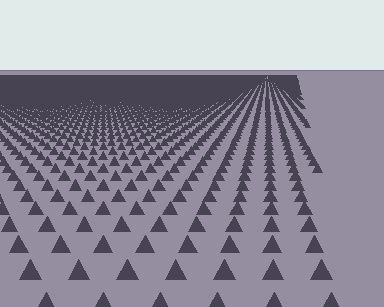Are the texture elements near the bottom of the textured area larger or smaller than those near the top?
Larger. Near the bottom, elements are closer to the viewer and appear at a bigger on-screen size.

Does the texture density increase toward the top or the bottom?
Density increases toward the top.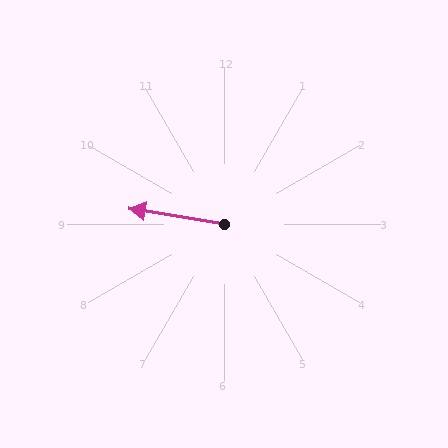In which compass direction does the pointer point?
West.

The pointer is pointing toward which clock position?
Roughly 9 o'clock.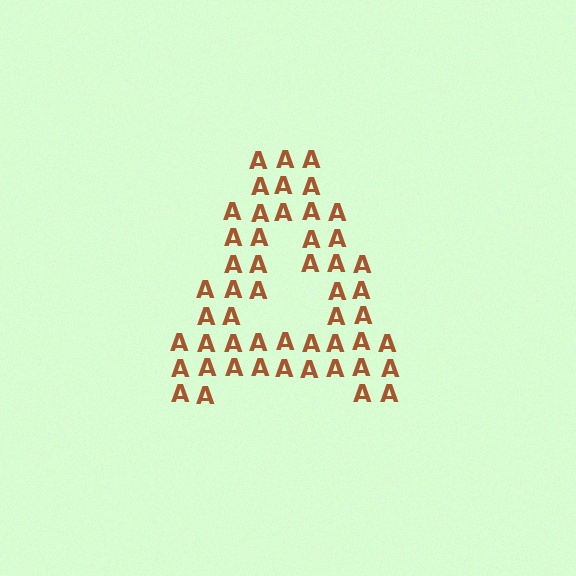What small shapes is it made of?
It is made of small letter A's.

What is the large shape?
The large shape is the letter A.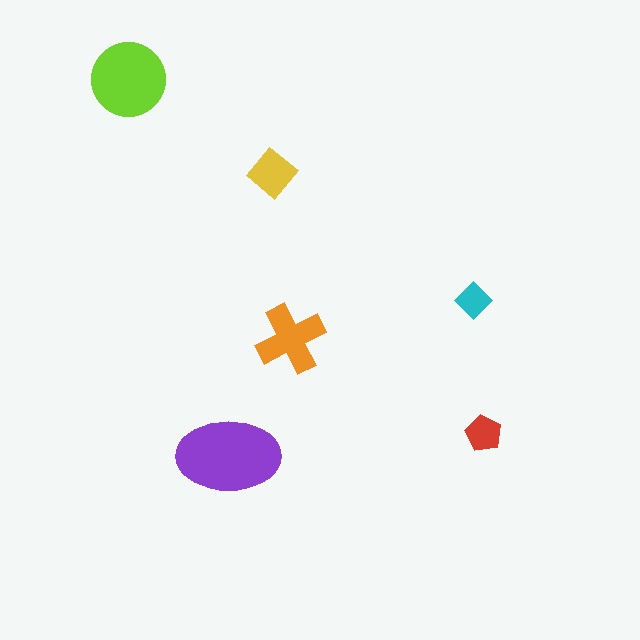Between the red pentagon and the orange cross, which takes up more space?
The orange cross.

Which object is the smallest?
The cyan diamond.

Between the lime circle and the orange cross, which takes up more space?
The lime circle.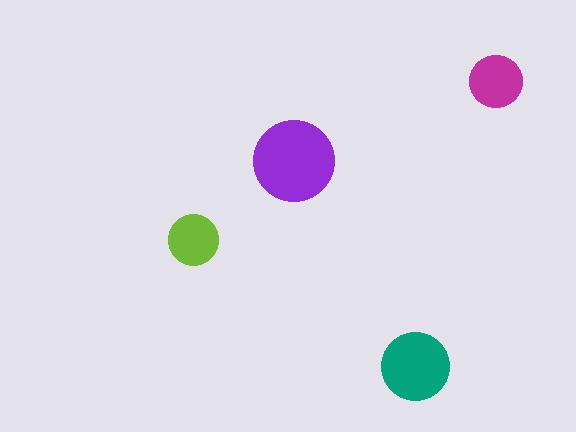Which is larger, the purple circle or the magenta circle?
The purple one.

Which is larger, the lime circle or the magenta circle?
The magenta one.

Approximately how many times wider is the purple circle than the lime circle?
About 1.5 times wider.